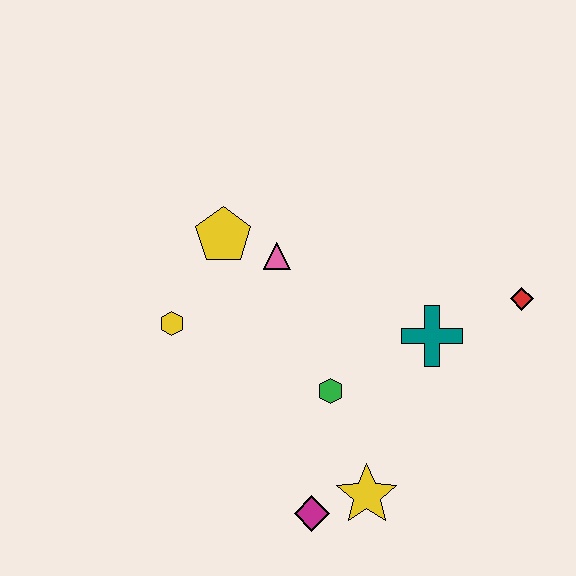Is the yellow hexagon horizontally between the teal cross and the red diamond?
No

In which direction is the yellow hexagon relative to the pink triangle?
The yellow hexagon is to the left of the pink triangle.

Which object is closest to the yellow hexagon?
The yellow pentagon is closest to the yellow hexagon.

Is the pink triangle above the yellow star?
Yes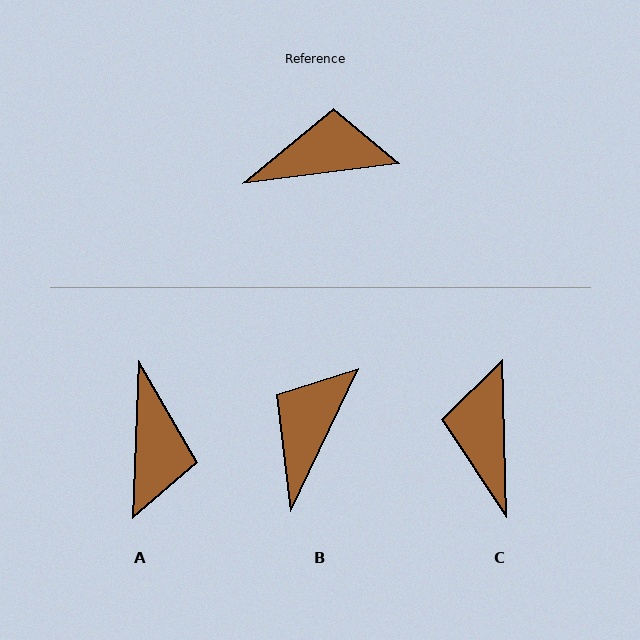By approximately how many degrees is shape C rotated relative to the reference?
Approximately 84 degrees counter-clockwise.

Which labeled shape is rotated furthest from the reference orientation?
A, about 100 degrees away.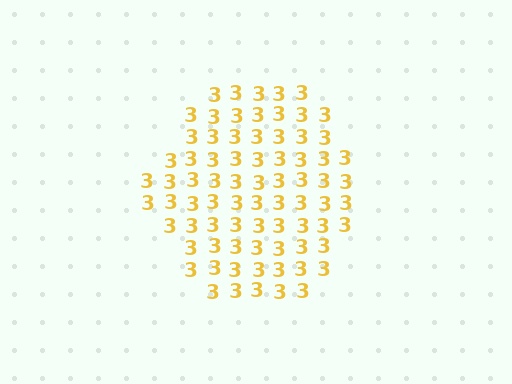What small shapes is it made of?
It is made of small digit 3's.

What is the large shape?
The large shape is a hexagon.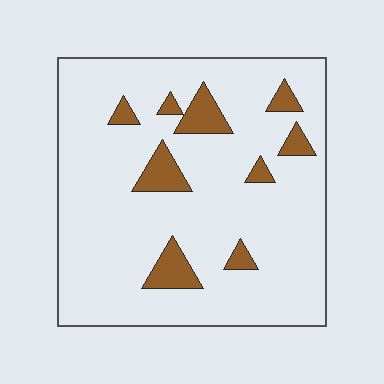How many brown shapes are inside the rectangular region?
9.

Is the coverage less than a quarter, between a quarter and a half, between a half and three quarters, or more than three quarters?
Less than a quarter.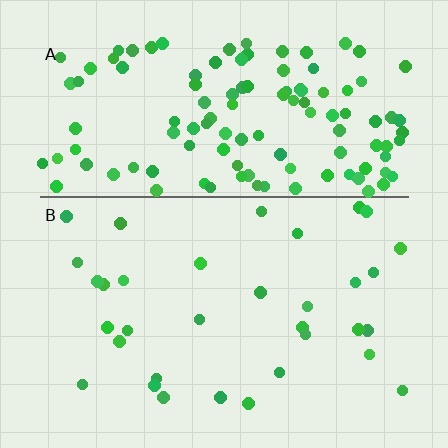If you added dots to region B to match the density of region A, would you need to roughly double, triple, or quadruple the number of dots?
Approximately quadruple.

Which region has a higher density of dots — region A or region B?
A (the top).